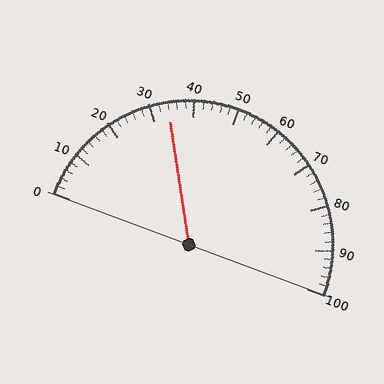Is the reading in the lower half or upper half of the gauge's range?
The reading is in the lower half of the range (0 to 100).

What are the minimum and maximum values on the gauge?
The gauge ranges from 0 to 100.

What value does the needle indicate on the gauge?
The needle indicates approximately 34.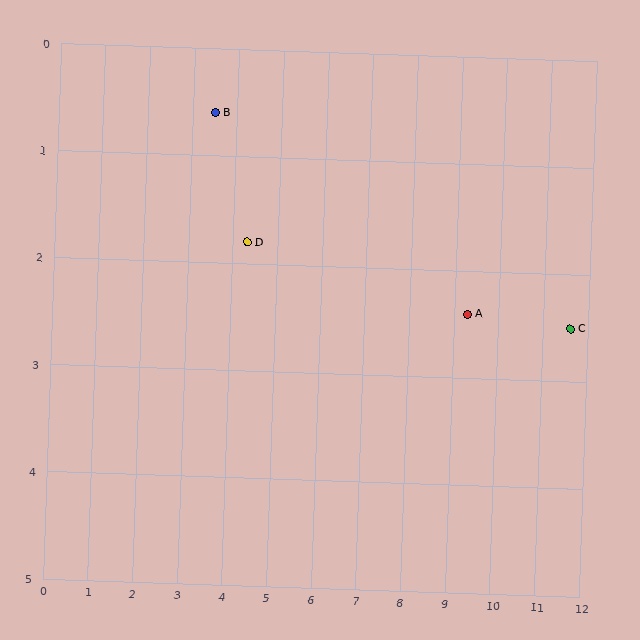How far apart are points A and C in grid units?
Points A and C are about 2.3 grid units apart.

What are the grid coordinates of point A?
Point A is at approximately (9.3, 2.4).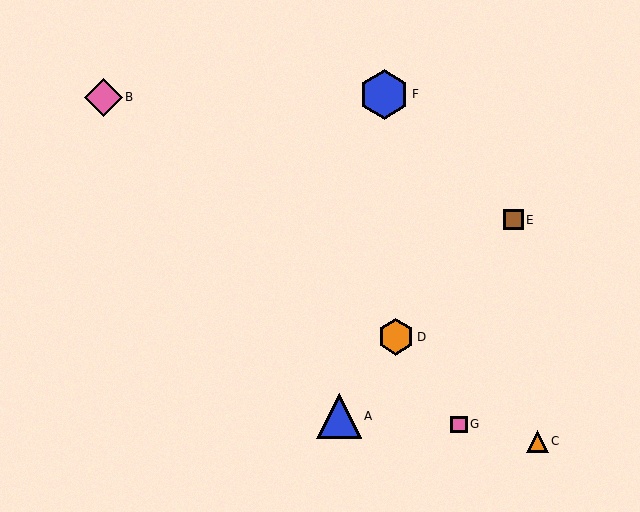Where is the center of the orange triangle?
The center of the orange triangle is at (537, 441).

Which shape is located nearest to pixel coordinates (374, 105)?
The blue hexagon (labeled F) at (384, 94) is nearest to that location.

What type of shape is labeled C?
Shape C is an orange triangle.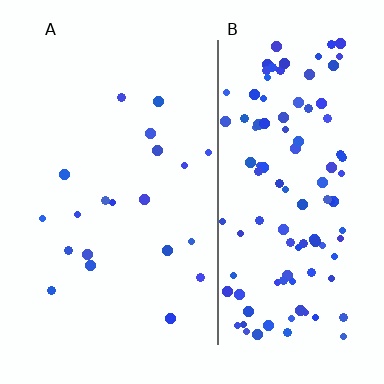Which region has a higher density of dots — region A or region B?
B (the right).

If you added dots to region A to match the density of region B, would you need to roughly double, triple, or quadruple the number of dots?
Approximately quadruple.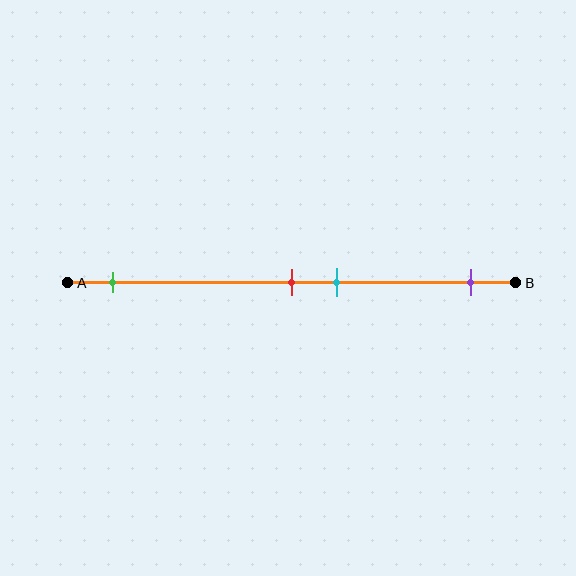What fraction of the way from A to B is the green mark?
The green mark is approximately 10% (0.1) of the way from A to B.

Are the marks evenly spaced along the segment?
No, the marks are not evenly spaced.